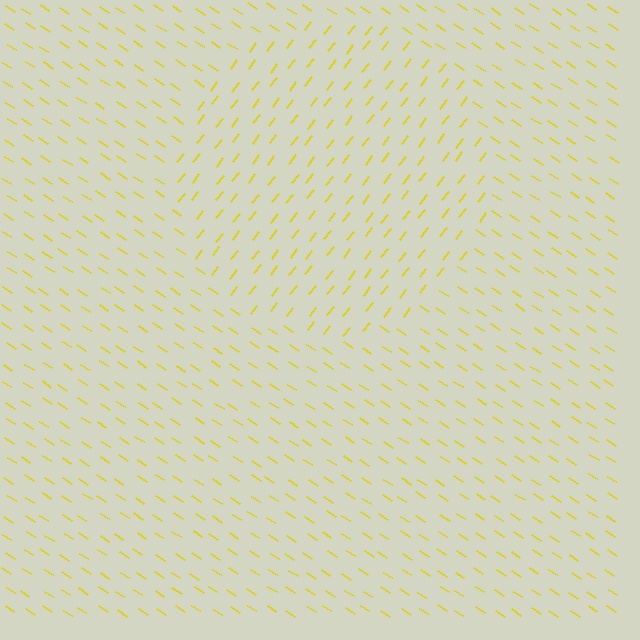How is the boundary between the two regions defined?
The boundary is defined purely by a change in line orientation (approximately 85 degrees difference). All lines are the same color and thickness.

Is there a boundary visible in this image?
Yes, there is a texture boundary formed by a change in line orientation.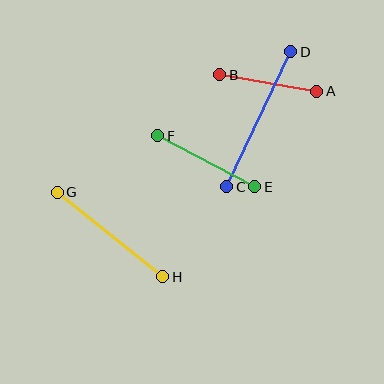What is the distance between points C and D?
The distance is approximately 150 pixels.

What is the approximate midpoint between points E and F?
The midpoint is at approximately (206, 161) pixels.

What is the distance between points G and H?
The distance is approximately 135 pixels.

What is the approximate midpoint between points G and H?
The midpoint is at approximately (110, 234) pixels.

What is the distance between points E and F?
The distance is approximately 110 pixels.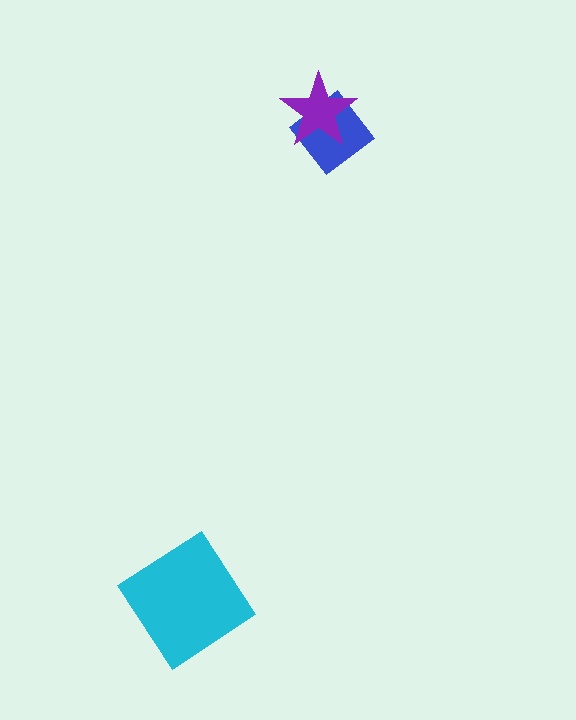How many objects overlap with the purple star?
1 object overlaps with the purple star.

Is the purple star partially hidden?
No, no other shape covers it.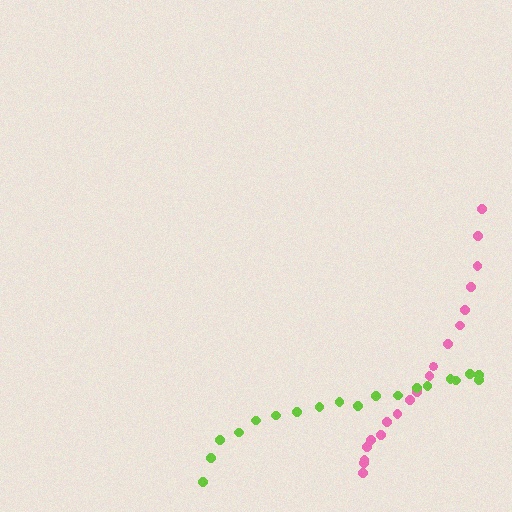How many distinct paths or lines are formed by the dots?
There are 2 distinct paths.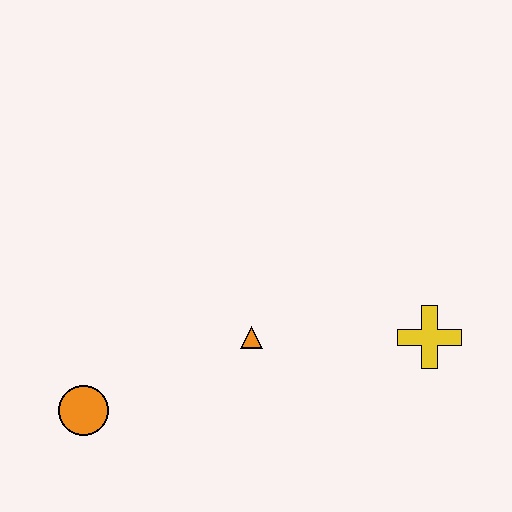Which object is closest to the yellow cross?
The orange triangle is closest to the yellow cross.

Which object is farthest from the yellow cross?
The orange circle is farthest from the yellow cross.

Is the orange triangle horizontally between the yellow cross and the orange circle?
Yes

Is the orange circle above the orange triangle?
No